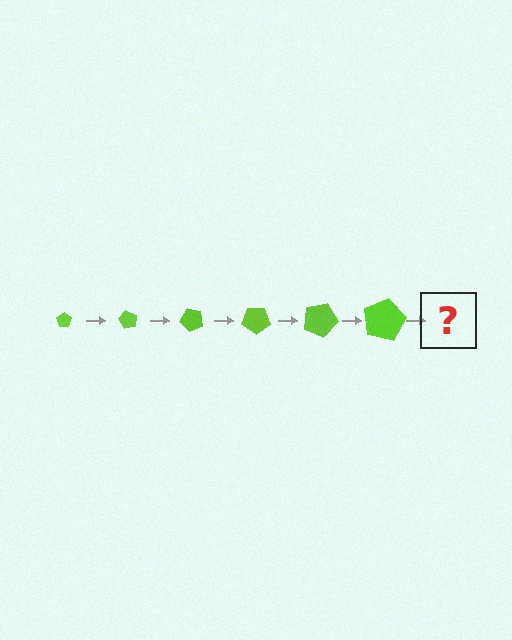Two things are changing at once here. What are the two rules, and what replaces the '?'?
The two rules are that the pentagon grows larger each step and it rotates 60 degrees each step. The '?' should be a pentagon, larger than the previous one and rotated 360 degrees from the start.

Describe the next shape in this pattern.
It should be a pentagon, larger than the previous one and rotated 360 degrees from the start.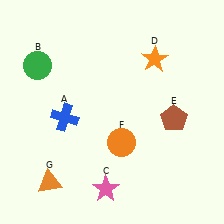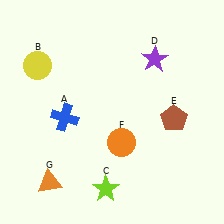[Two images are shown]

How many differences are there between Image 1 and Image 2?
There are 3 differences between the two images.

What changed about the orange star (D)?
In Image 1, D is orange. In Image 2, it changed to purple.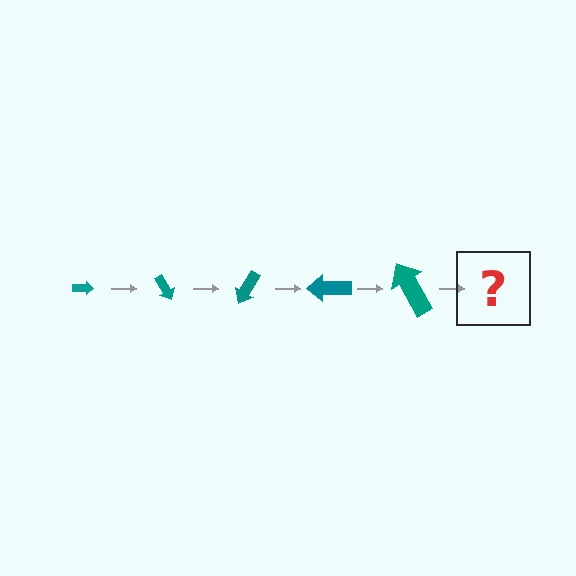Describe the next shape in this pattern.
It should be an arrow, larger than the previous one and rotated 300 degrees from the start.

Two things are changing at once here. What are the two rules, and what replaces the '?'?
The two rules are that the arrow grows larger each step and it rotates 60 degrees each step. The '?' should be an arrow, larger than the previous one and rotated 300 degrees from the start.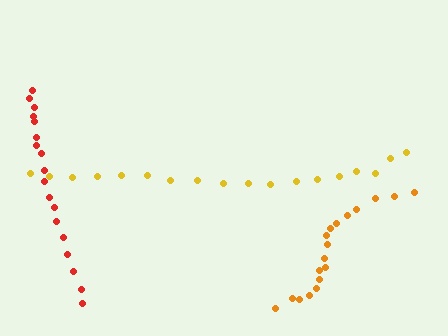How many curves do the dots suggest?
There are 3 distinct paths.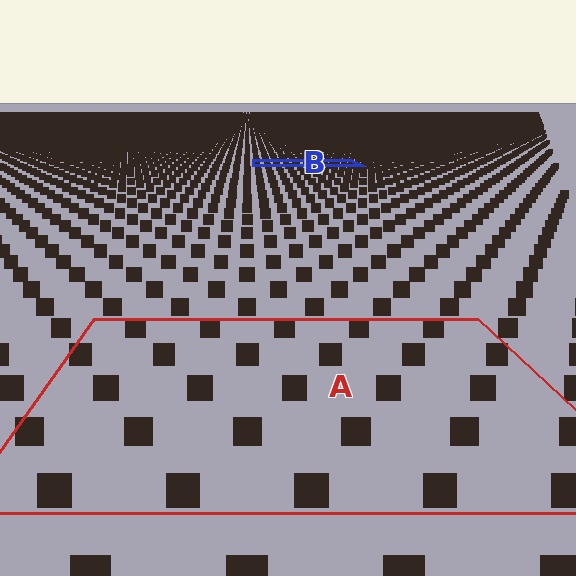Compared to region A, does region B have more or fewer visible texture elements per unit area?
Region B has more texture elements per unit area — they are packed more densely because it is farther away.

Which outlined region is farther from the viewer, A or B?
Region B is farther from the viewer — the texture elements inside it appear smaller and more densely packed.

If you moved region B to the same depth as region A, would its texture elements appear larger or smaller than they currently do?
They would appear larger. At a closer depth, the same texture elements are projected at a bigger on-screen size.